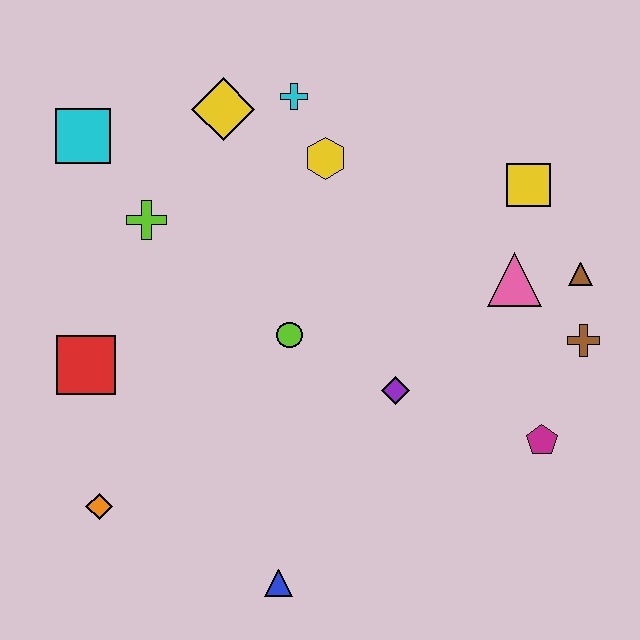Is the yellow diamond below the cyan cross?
Yes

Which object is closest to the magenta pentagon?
The brown cross is closest to the magenta pentagon.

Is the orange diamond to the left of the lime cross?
Yes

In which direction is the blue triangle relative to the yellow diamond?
The blue triangle is below the yellow diamond.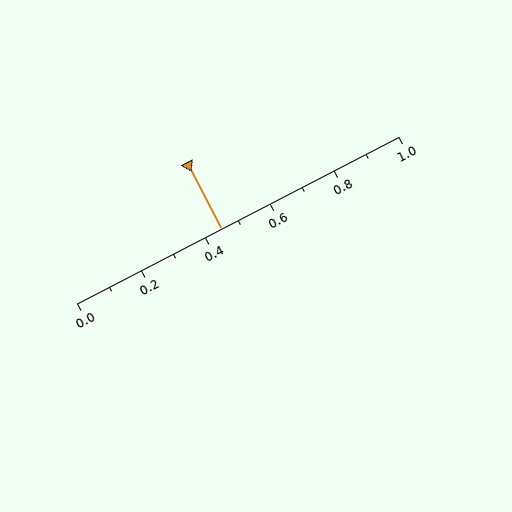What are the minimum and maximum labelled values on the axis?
The axis runs from 0.0 to 1.0.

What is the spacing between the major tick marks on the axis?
The major ticks are spaced 0.2 apart.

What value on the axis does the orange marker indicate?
The marker indicates approximately 0.45.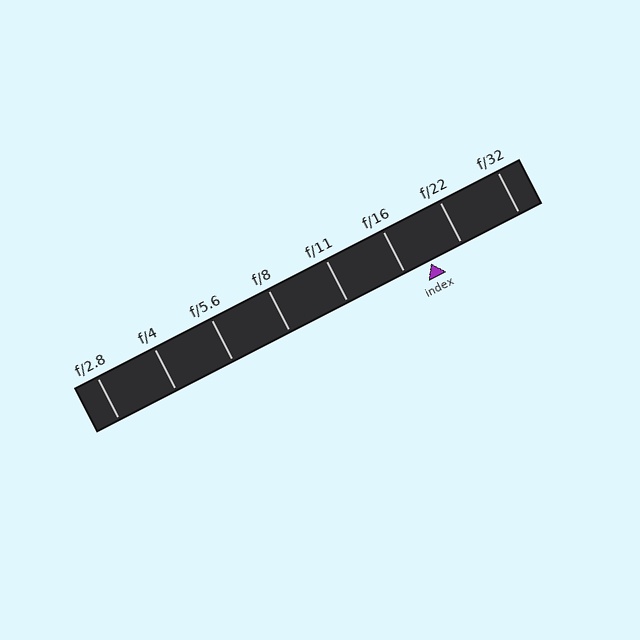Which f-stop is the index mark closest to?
The index mark is closest to f/16.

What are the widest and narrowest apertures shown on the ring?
The widest aperture shown is f/2.8 and the narrowest is f/32.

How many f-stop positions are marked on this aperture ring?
There are 8 f-stop positions marked.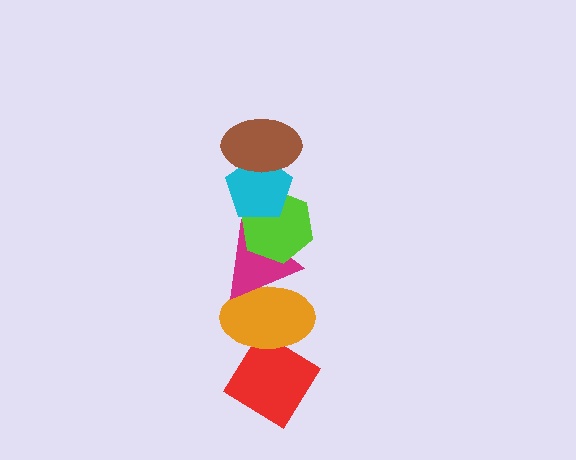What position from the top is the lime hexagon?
The lime hexagon is 3rd from the top.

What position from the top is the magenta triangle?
The magenta triangle is 4th from the top.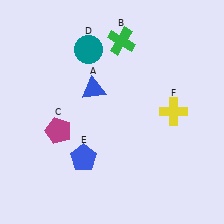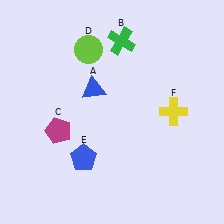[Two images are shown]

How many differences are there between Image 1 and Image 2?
There is 1 difference between the two images.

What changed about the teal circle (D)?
In Image 1, D is teal. In Image 2, it changed to lime.